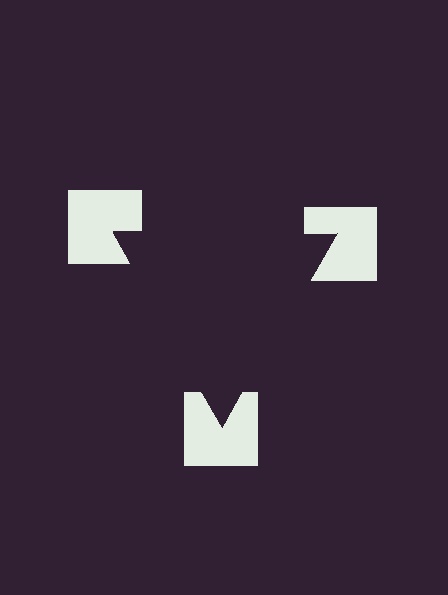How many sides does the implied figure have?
3 sides.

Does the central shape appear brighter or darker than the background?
It typically appears slightly darker than the background, even though no actual brightness change is drawn.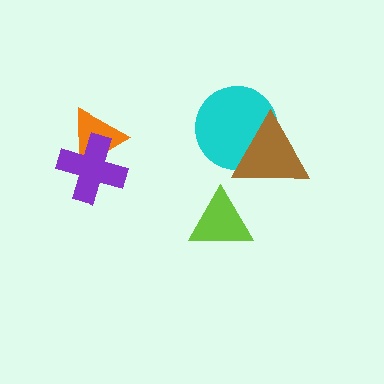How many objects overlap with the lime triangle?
0 objects overlap with the lime triangle.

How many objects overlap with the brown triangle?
1 object overlaps with the brown triangle.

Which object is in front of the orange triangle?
The purple cross is in front of the orange triangle.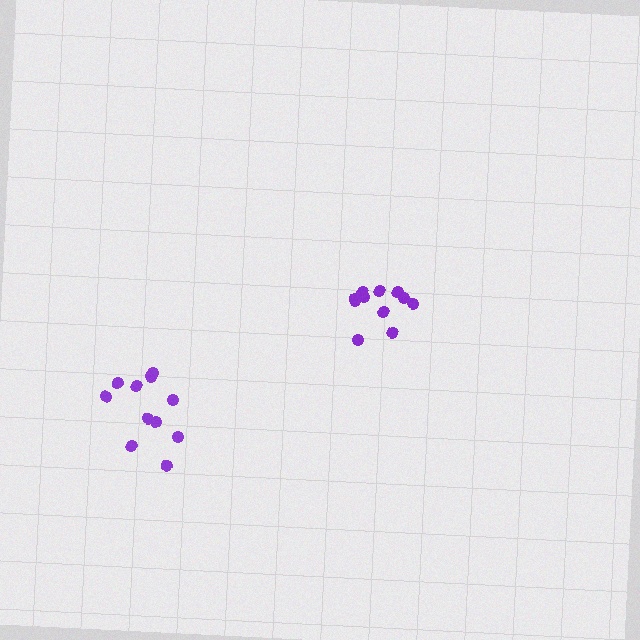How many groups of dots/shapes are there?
There are 2 groups.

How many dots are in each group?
Group 1: 11 dots, Group 2: 11 dots (22 total).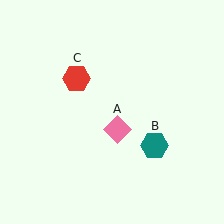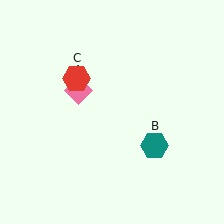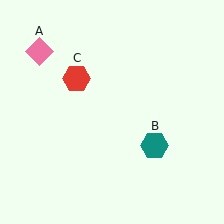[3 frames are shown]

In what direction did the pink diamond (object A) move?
The pink diamond (object A) moved up and to the left.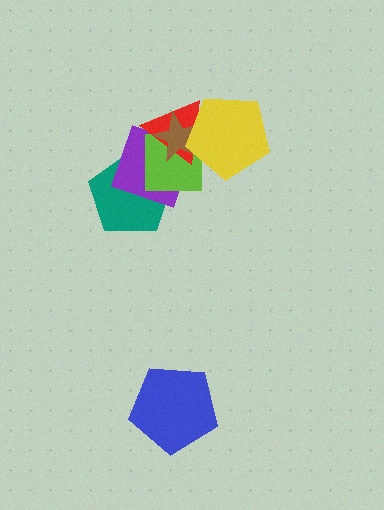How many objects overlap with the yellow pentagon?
3 objects overlap with the yellow pentagon.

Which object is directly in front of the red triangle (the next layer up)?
The brown star is directly in front of the red triangle.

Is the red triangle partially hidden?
Yes, it is partially covered by another shape.